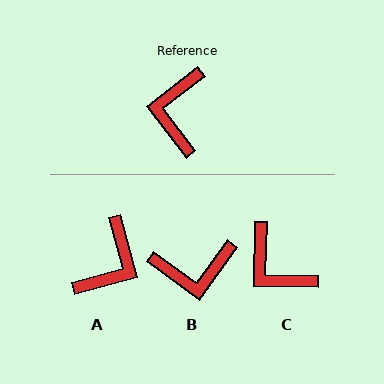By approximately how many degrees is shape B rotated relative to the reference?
Approximately 106 degrees counter-clockwise.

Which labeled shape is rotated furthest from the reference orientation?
A, about 158 degrees away.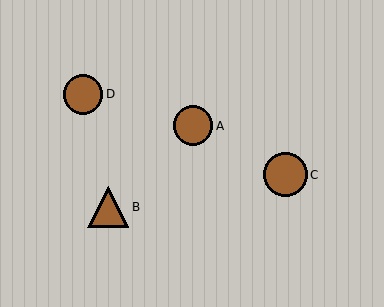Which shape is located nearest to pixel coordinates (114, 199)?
The brown triangle (labeled B) at (108, 207) is nearest to that location.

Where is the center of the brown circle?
The center of the brown circle is at (193, 126).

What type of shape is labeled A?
Shape A is a brown circle.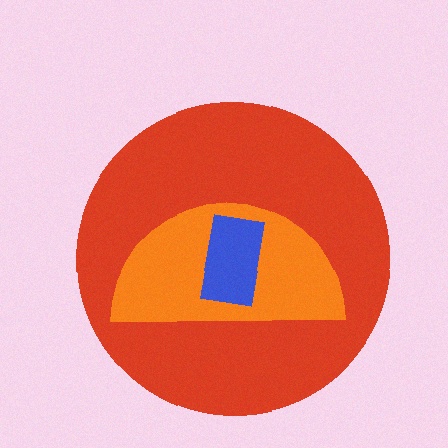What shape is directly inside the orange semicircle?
The blue rectangle.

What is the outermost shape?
The red circle.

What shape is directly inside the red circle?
The orange semicircle.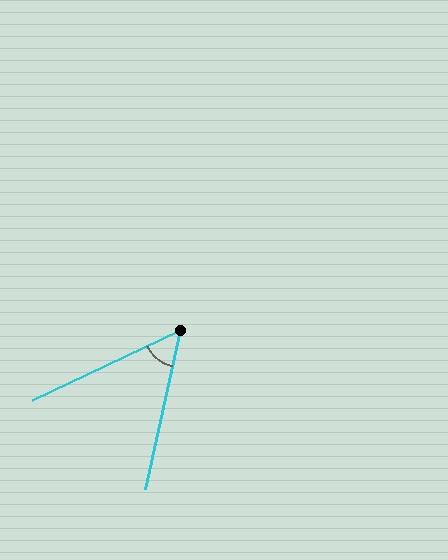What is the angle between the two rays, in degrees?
Approximately 53 degrees.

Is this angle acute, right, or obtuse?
It is acute.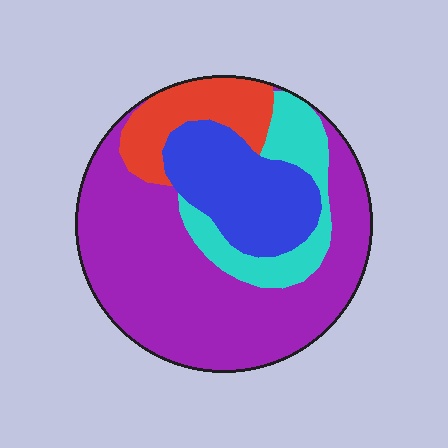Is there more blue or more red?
Blue.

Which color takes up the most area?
Purple, at roughly 55%.